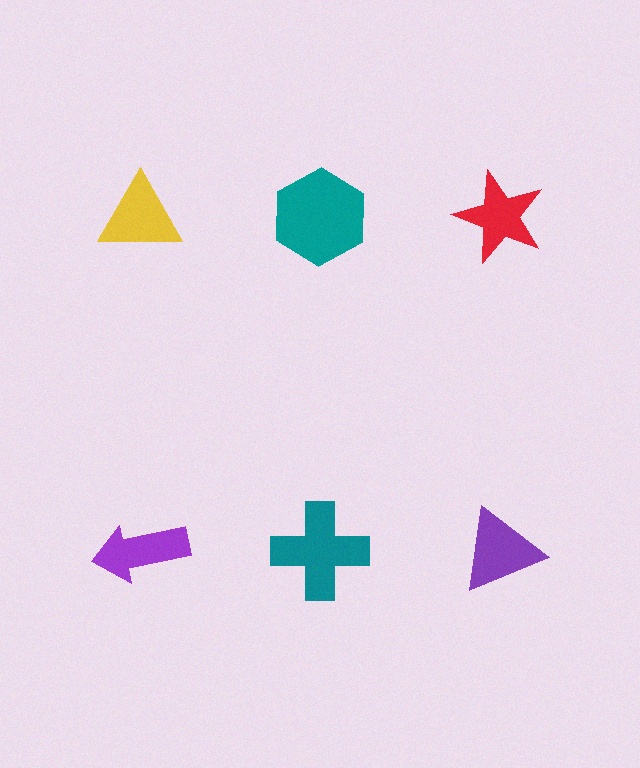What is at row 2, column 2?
A teal cross.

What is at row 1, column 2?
A teal hexagon.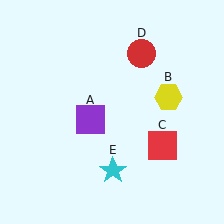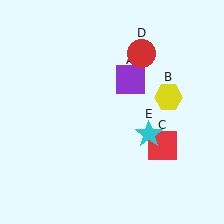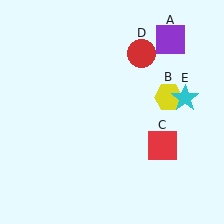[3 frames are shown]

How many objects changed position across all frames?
2 objects changed position: purple square (object A), cyan star (object E).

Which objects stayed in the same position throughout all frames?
Yellow hexagon (object B) and red square (object C) and red circle (object D) remained stationary.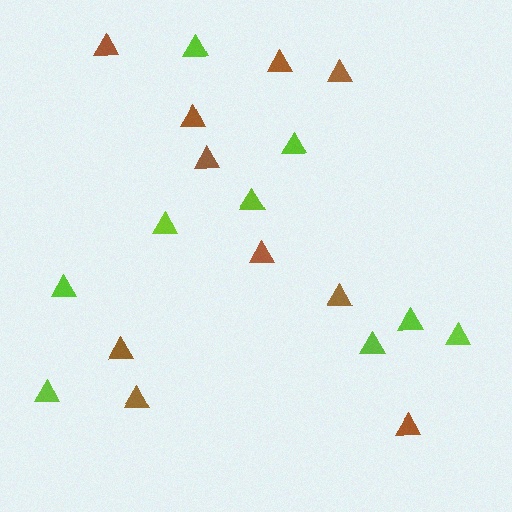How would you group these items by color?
There are 2 groups: one group of brown triangles (10) and one group of lime triangles (9).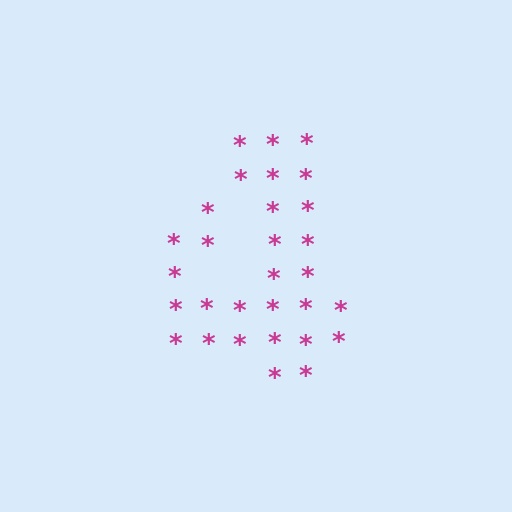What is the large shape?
The large shape is the digit 4.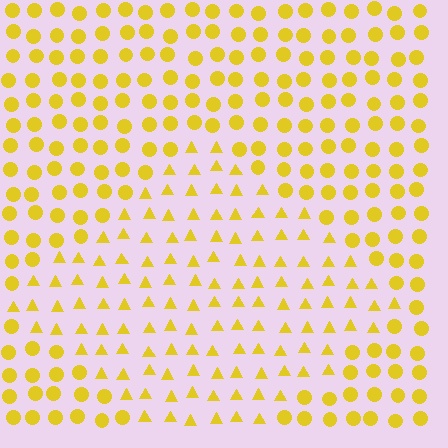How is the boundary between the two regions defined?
The boundary is defined by a change in element shape: triangles inside vs. circles outside. All elements share the same color and spacing.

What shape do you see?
I see a diamond.